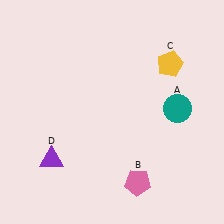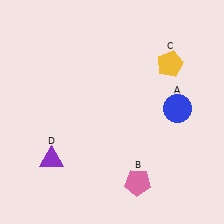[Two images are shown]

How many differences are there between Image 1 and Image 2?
There is 1 difference between the two images.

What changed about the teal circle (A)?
In Image 1, A is teal. In Image 2, it changed to blue.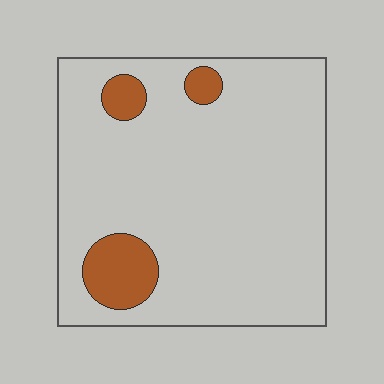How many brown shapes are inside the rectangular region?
3.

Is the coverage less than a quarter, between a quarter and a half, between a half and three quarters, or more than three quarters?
Less than a quarter.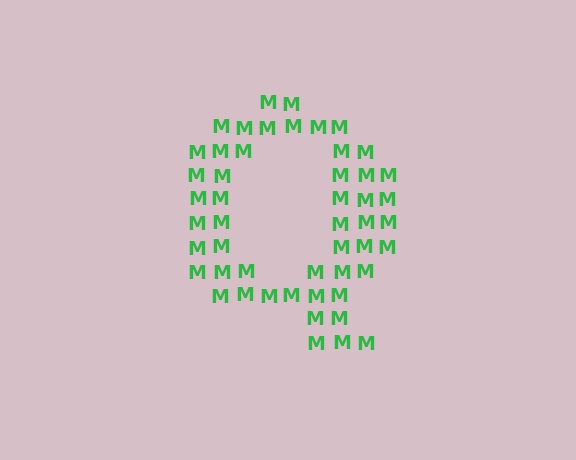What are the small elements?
The small elements are letter M's.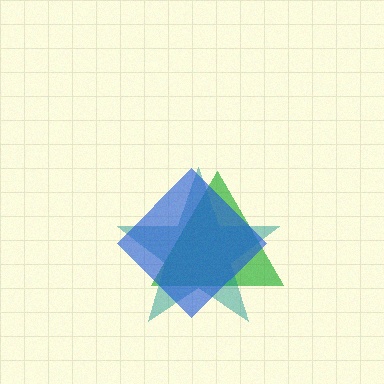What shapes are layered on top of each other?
The layered shapes are: a green triangle, a teal star, a blue diamond.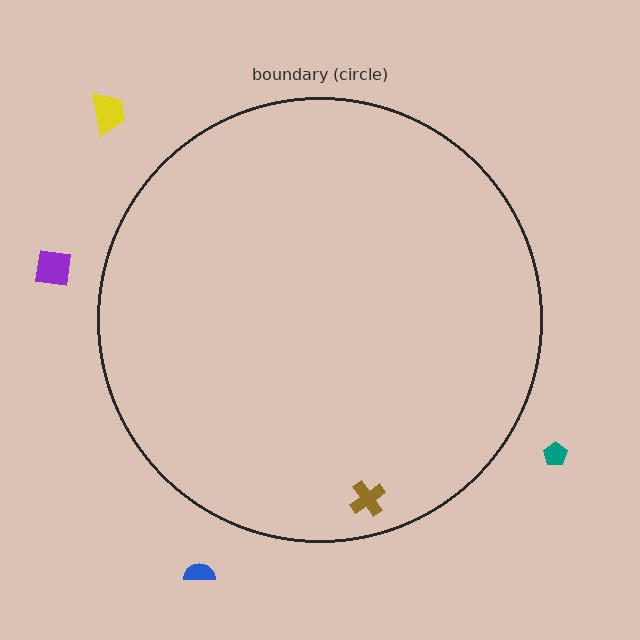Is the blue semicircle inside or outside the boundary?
Outside.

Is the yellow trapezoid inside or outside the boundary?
Outside.